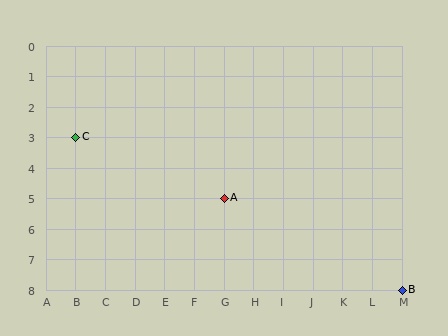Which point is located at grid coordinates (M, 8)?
Point B is at (M, 8).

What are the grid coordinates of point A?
Point A is at grid coordinates (G, 5).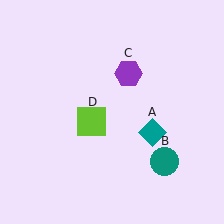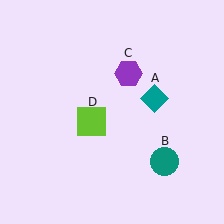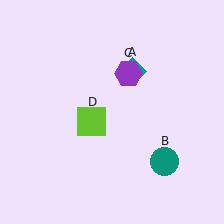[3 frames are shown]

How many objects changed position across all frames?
1 object changed position: teal diamond (object A).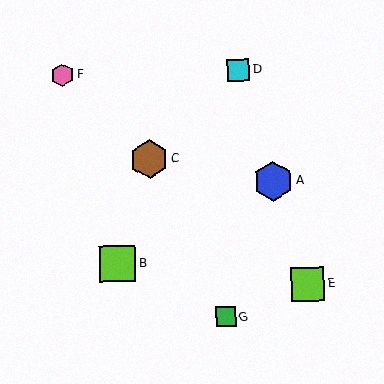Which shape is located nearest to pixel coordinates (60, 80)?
The pink hexagon (labeled F) at (62, 75) is nearest to that location.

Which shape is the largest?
The blue hexagon (labeled A) is the largest.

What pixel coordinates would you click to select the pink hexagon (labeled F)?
Click at (62, 75) to select the pink hexagon F.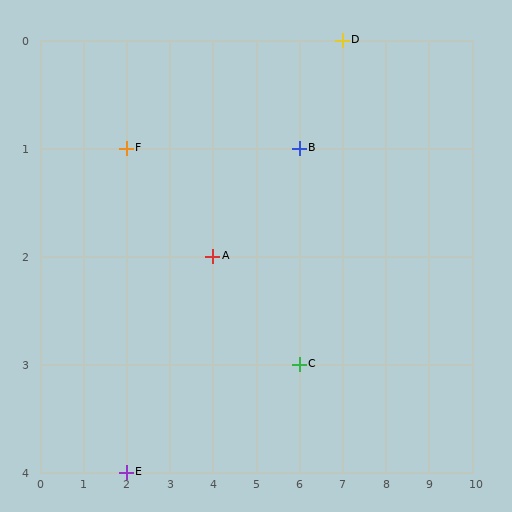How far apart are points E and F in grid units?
Points E and F are 3 rows apart.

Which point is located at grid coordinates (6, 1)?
Point B is at (6, 1).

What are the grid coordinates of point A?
Point A is at grid coordinates (4, 2).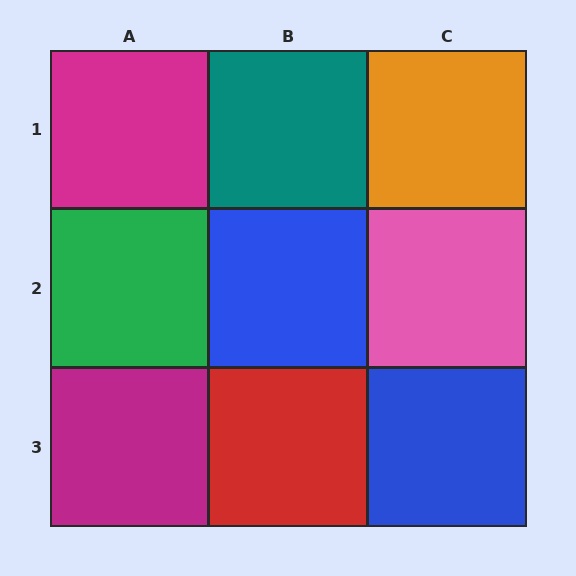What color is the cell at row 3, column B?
Red.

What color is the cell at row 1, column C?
Orange.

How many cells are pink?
1 cell is pink.